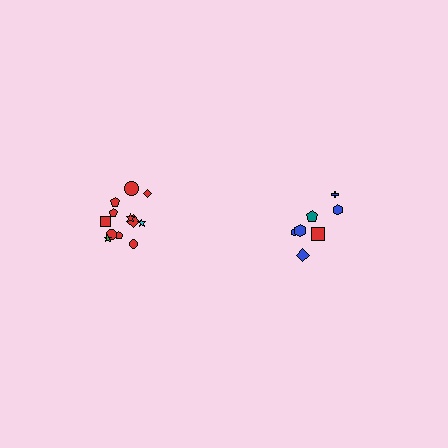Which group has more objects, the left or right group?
The left group.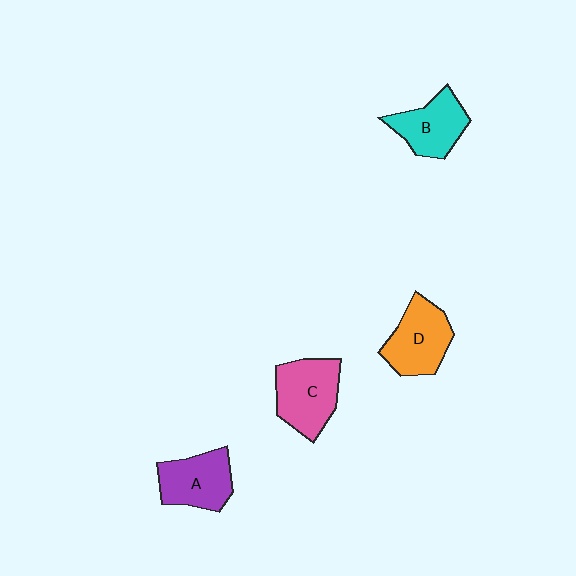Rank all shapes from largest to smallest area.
From largest to smallest: C (pink), D (orange), A (purple), B (cyan).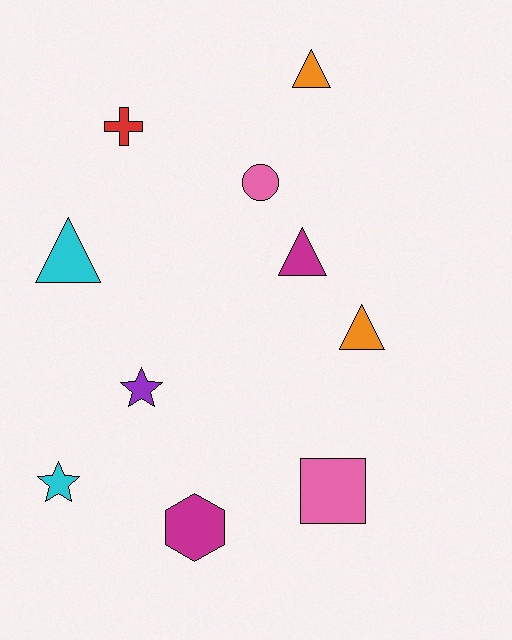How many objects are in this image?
There are 10 objects.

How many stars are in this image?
There are 2 stars.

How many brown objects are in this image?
There are no brown objects.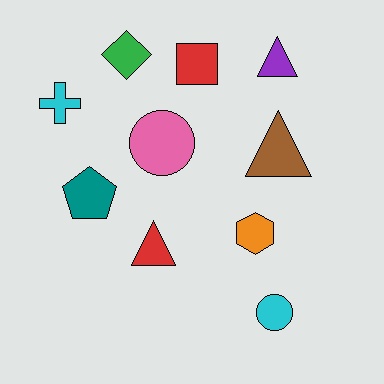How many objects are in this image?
There are 10 objects.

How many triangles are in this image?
There are 3 triangles.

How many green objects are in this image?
There is 1 green object.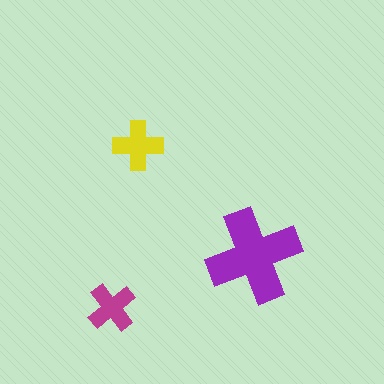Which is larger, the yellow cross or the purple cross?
The purple one.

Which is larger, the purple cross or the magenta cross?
The purple one.